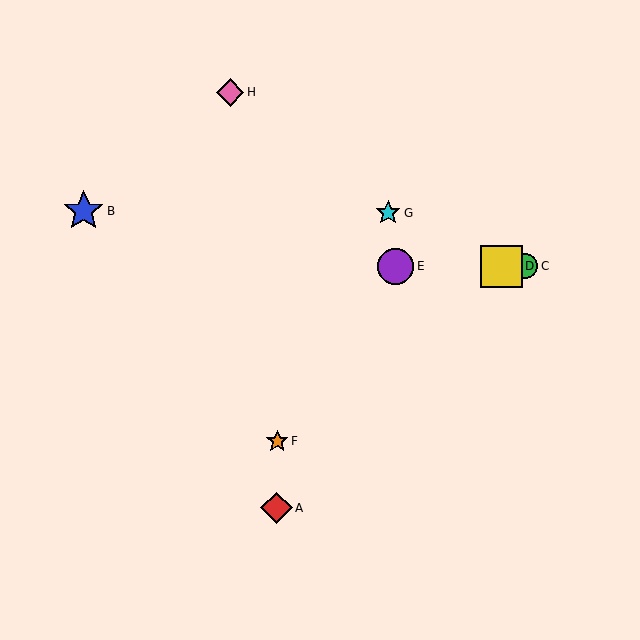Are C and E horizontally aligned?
Yes, both are at y≈266.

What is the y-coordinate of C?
Object C is at y≈266.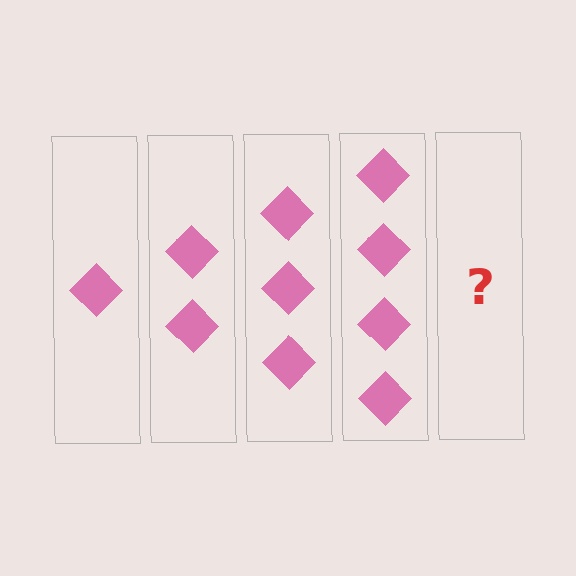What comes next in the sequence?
The next element should be 5 diamonds.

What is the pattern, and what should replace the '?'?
The pattern is that each step adds one more diamond. The '?' should be 5 diamonds.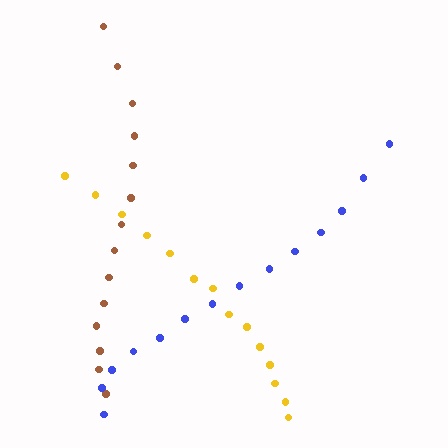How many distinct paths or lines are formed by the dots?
There are 3 distinct paths.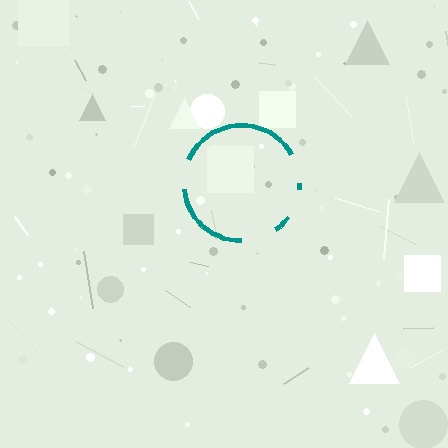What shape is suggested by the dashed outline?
The dashed outline suggests a circle.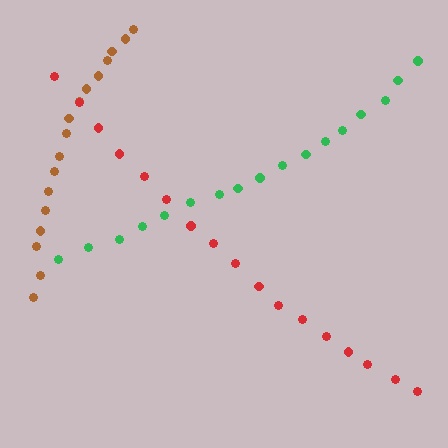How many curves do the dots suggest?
There are 3 distinct paths.